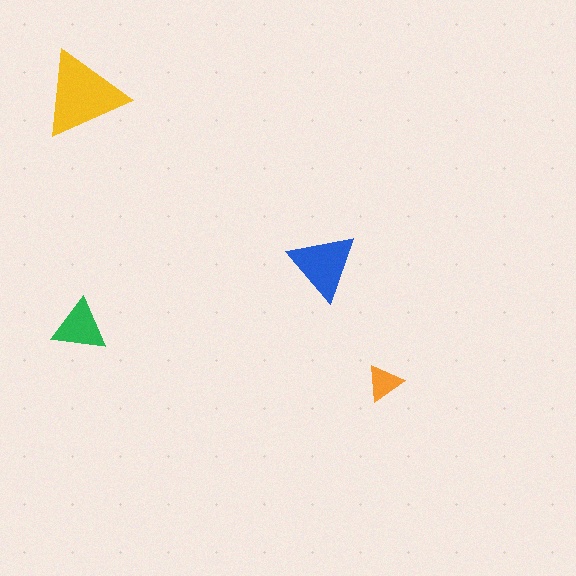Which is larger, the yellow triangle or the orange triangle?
The yellow one.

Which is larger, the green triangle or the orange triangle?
The green one.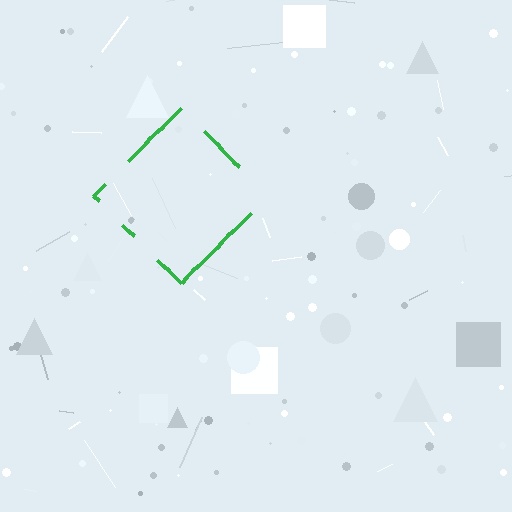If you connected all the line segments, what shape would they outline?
They would outline a diamond.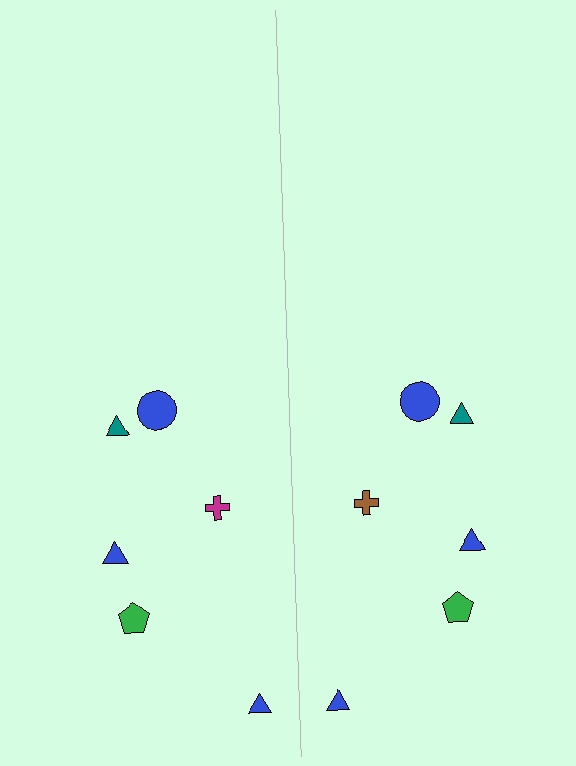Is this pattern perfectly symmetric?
No, the pattern is not perfectly symmetric. The brown cross on the right side breaks the symmetry — its mirror counterpart is magenta.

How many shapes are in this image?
There are 12 shapes in this image.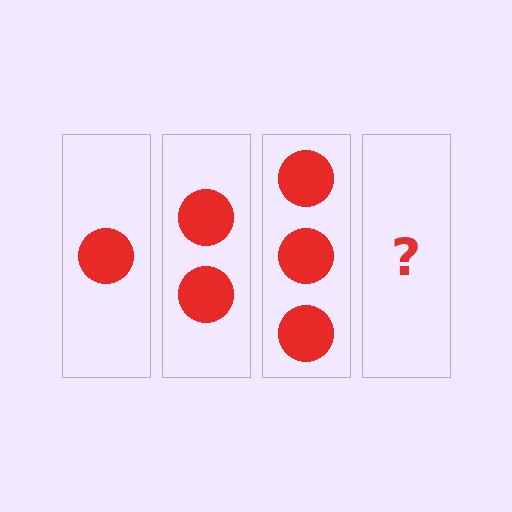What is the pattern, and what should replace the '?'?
The pattern is that each step adds one more circle. The '?' should be 4 circles.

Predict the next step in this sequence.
The next step is 4 circles.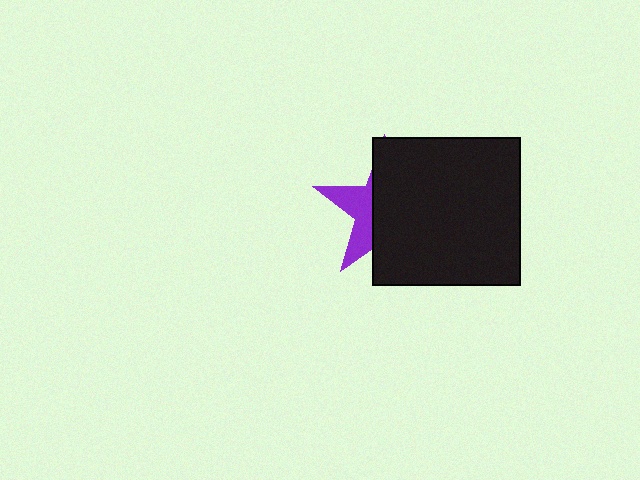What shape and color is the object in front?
The object in front is a black square.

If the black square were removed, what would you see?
You would see the complete purple star.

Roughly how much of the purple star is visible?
A small part of it is visible (roughly 33%).